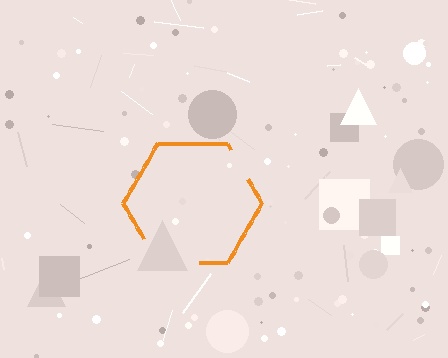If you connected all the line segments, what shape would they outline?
They would outline a hexagon.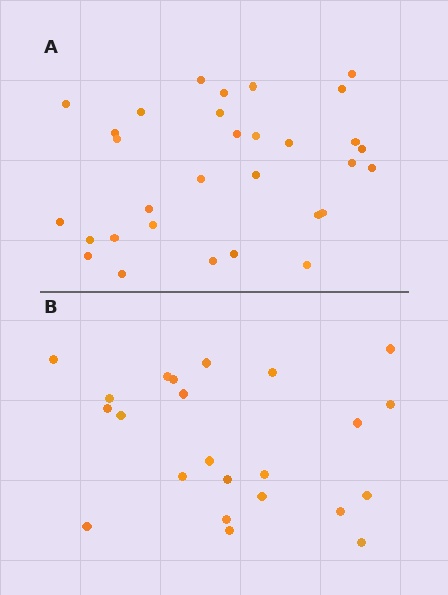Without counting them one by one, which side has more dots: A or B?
Region A (the top region) has more dots.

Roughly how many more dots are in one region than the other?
Region A has roughly 8 or so more dots than region B.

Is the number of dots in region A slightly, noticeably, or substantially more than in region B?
Region A has noticeably more, but not dramatically so. The ratio is roughly 1.3 to 1.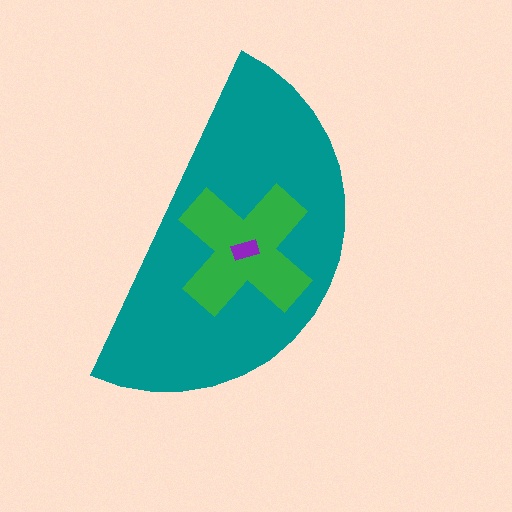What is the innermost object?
The purple rectangle.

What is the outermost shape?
The teal semicircle.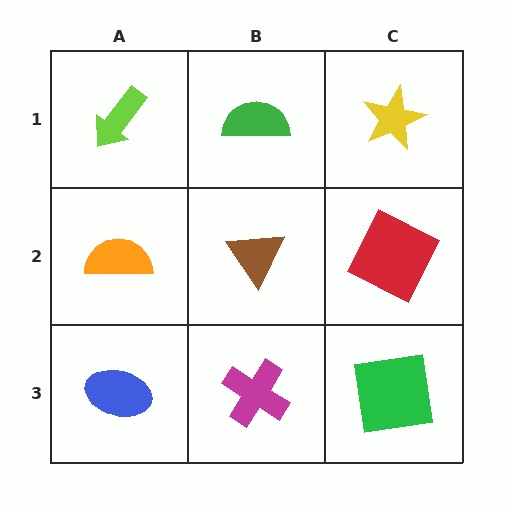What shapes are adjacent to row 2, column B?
A green semicircle (row 1, column B), a magenta cross (row 3, column B), an orange semicircle (row 2, column A), a red square (row 2, column C).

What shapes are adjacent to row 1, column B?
A brown triangle (row 2, column B), a lime arrow (row 1, column A), a yellow star (row 1, column C).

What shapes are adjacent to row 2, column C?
A yellow star (row 1, column C), a green square (row 3, column C), a brown triangle (row 2, column B).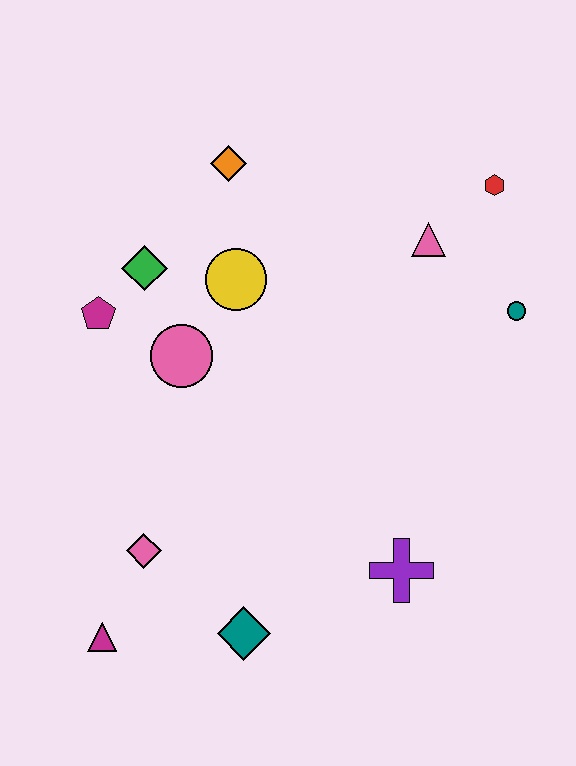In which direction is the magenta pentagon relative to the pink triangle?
The magenta pentagon is to the left of the pink triangle.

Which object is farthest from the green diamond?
The purple cross is farthest from the green diamond.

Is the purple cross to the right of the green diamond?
Yes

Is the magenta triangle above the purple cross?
No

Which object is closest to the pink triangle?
The red hexagon is closest to the pink triangle.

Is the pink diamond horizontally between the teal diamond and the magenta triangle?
Yes